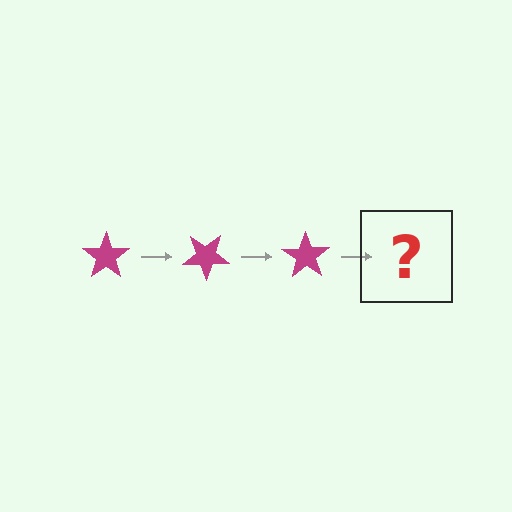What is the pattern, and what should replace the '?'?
The pattern is that the star rotates 35 degrees each step. The '?' should be a magenta star rotated 105 degrees.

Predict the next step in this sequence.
The next step is a magenta star rotated 105 degrees.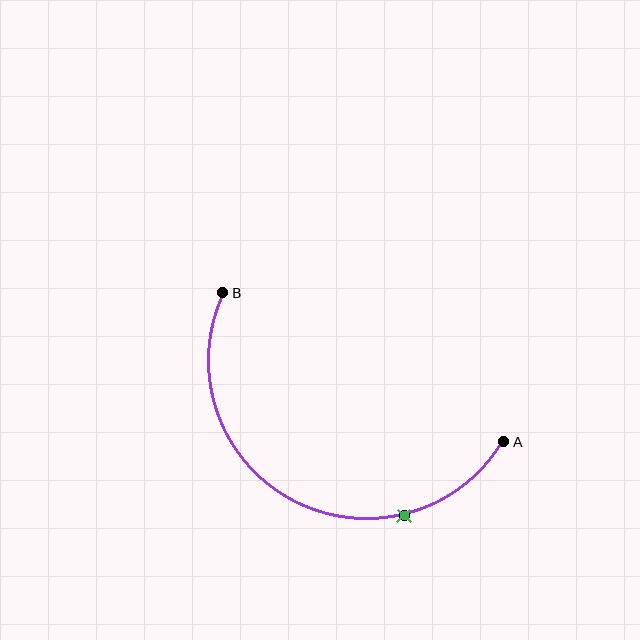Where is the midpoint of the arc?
The arc midpoint is the point on the curve farthest from the straight line joining A and B. It sits below that line.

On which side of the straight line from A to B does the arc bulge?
The arc bulges below the straight line connecting A and B.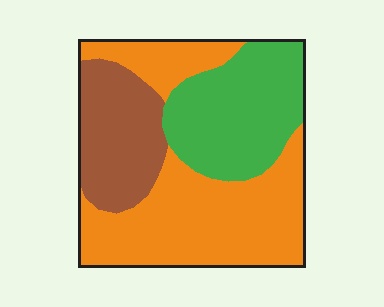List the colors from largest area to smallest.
From largest to smallest: orange, green, brown.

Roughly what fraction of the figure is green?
Green takes up about one quarter (1/4) of the figure.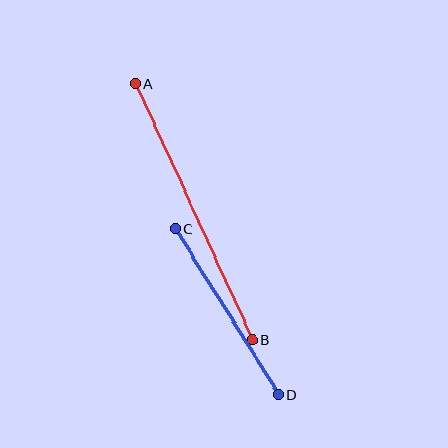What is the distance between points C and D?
The distance is approximately 195 pixels.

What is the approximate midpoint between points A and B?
The midpoint is at approximately (194, 212) pixels.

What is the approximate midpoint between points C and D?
The midpoint is at approximately (227, 312) pixels.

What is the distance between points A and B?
The distance is approximately 282 pixels.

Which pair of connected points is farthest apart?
Points A and B are farthest apart.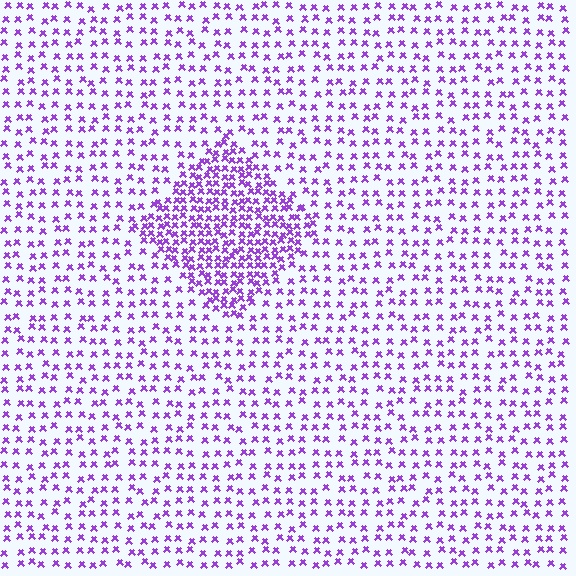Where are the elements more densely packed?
The elements are more densely packed inside the diamond boundary.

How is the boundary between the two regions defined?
The boundary is defined by a change in element density (approximately 2.3x ratio). All elements are the same color, size, and shape.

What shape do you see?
I see a diamond.